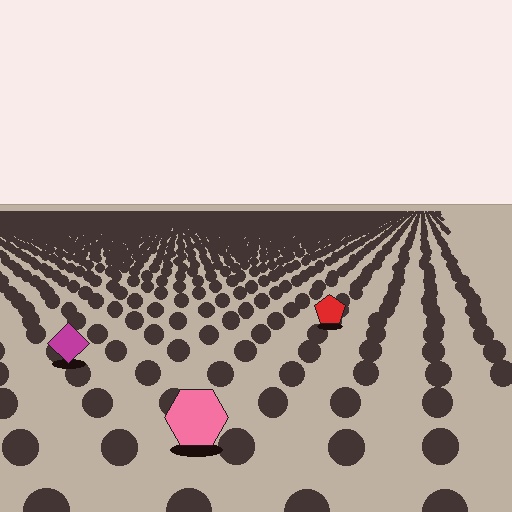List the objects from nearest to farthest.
From nearest to farthest: the pink hexagon, the magenta diamond, the red pentagon.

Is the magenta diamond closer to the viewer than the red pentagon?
Yes. The magenta diamond is closer — you can tell from the texture gradient: the ground texture is coarser near it.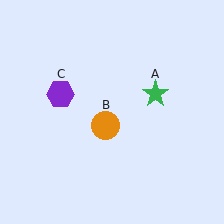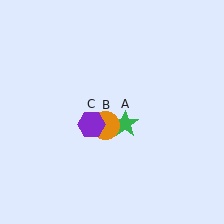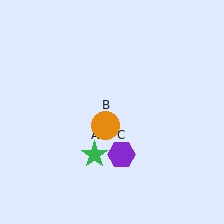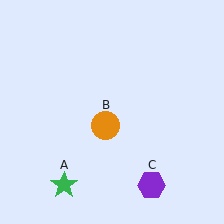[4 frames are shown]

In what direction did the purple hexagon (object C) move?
The purple hexagon (object C) moved down and to the right.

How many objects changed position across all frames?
2 objects changed position: green star (object A), purple hexagon (object C).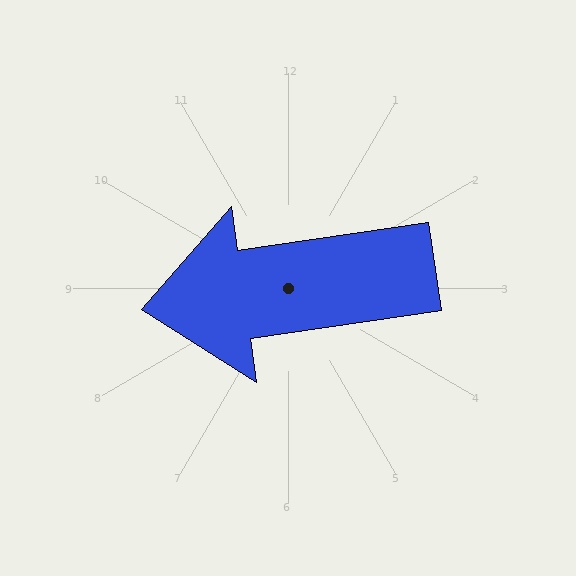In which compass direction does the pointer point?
West.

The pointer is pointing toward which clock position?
Roughly 9 o'clock.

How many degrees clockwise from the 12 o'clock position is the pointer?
Approximately 262 degrees.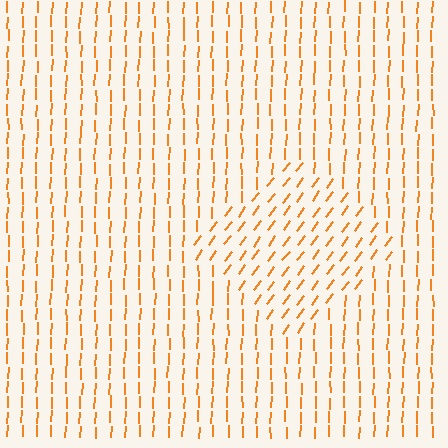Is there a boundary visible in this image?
Yes, there is a texture boundary formed by a change in line orientation.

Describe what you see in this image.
The image is filled with small orange line segments. A diamond region in the image has lines oriented differently from the surrounding lines, creating a visible texture boundary.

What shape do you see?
I see a diamond.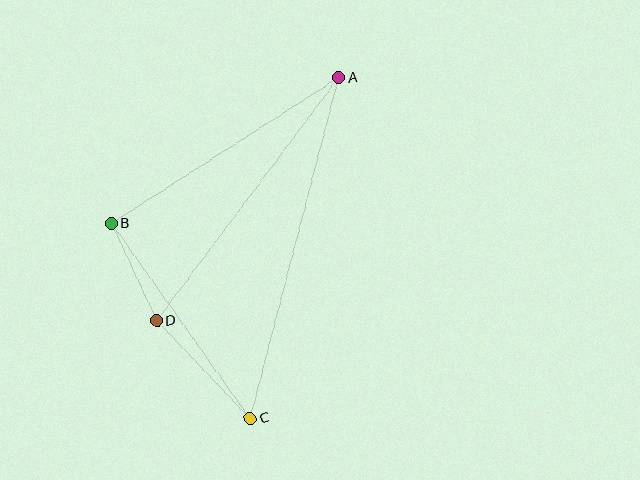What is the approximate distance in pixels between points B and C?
The distance between B and C is approximately 239 pixels.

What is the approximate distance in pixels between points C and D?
The distance between C and D is approximately 135 pixels.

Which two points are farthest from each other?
Points A and C are farthest from each other.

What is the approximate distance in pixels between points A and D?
The distance between A and D is approximately 303 pixels.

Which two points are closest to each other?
Points B and D are closest to each other.